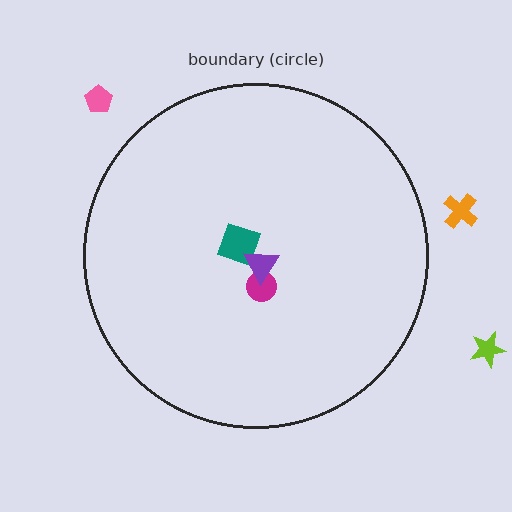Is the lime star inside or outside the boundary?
Outside.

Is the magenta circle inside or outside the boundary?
Inside.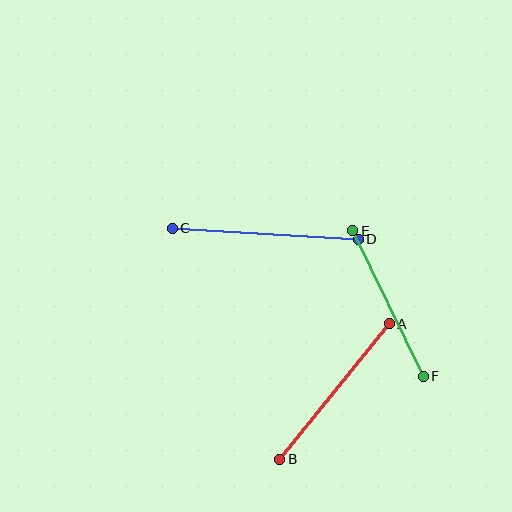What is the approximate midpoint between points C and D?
The midpoint is at approximately (265, 234) pixels.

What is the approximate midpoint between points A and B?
The midpoint is at approximately (335, 392) pixels.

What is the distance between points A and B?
The distance is approximately 174 pixels.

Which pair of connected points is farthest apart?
Points C and D are farthest apart.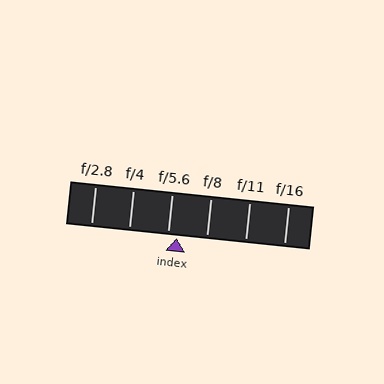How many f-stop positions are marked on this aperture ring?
There are 6 f-stop positions marked.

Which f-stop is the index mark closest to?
The index mark is closest to f/5.6.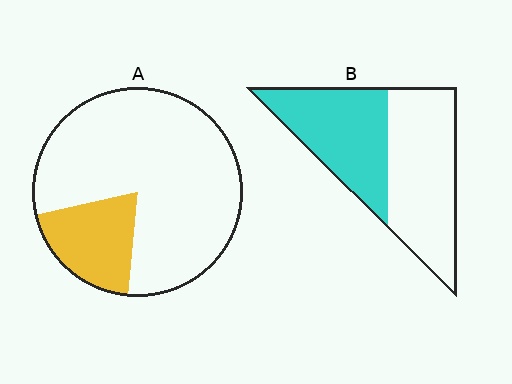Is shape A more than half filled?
No.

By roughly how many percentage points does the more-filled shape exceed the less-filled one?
By roughly 25 percentage points (B over A).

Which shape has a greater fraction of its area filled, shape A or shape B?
Shape B.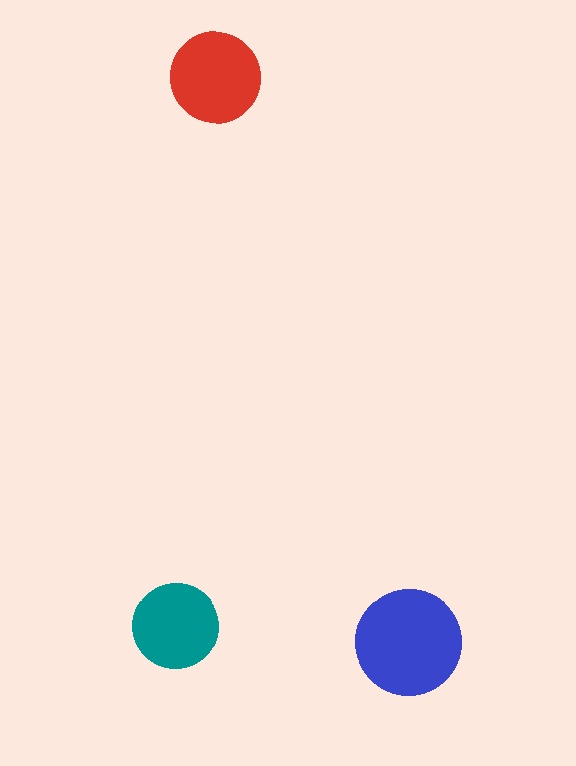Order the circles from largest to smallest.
the blue one, the red one, the teal one.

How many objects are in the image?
There are 3 objects in the image.